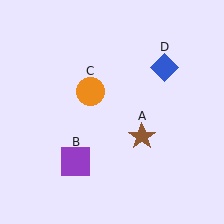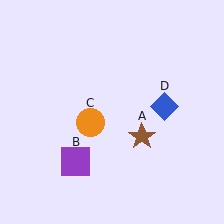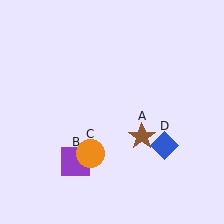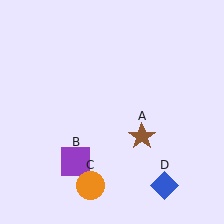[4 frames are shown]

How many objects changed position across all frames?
2 objects changed position: orange circle (object C), blue diamond (object D).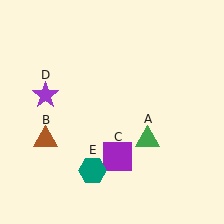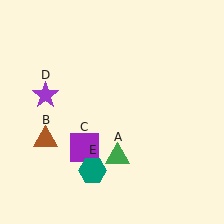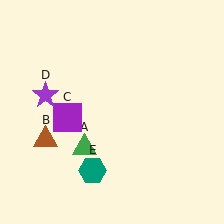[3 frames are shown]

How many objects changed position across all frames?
2 objects changed position: green triangle (object A), purple square (object C).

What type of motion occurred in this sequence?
The green triangle (object A), purple square (object C) rotated clockwise around the center of the scene.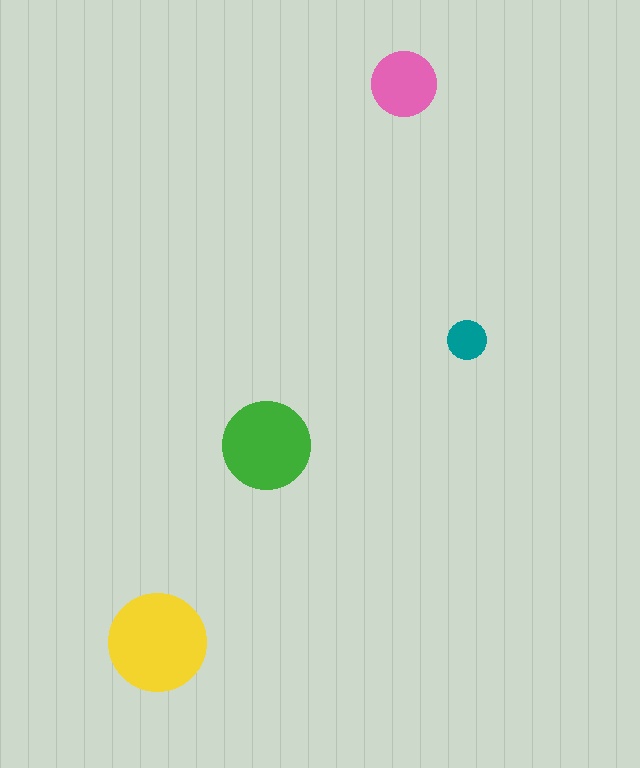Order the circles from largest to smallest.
the yellow one, the green one, the pink one, the teal one.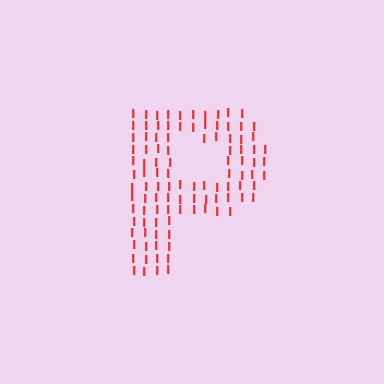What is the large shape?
The large shape is the letter P.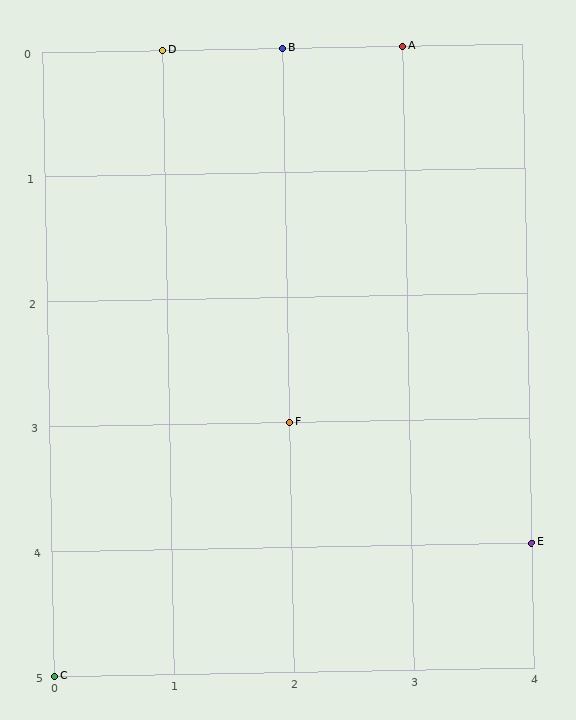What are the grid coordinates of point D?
Point D is at grid coordinates (1, 0).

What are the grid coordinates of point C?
Point C is at grid coordinates (0, 5).